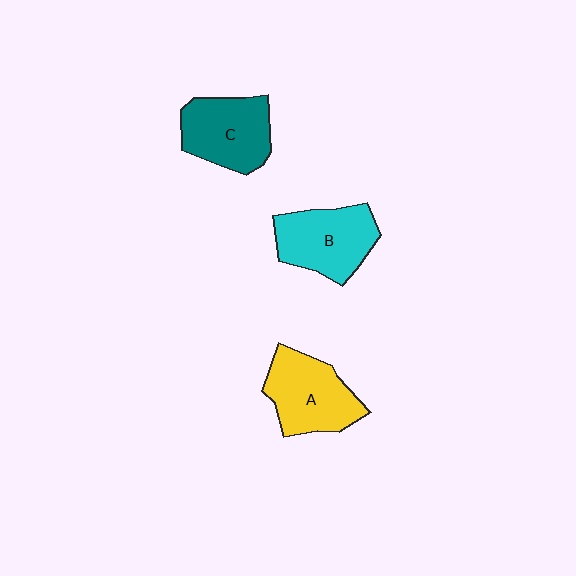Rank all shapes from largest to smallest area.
From largest to smallest: A (yellow), B (cyan), C (teal).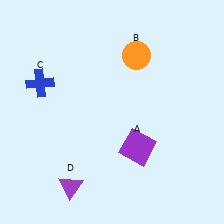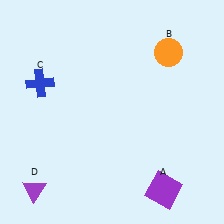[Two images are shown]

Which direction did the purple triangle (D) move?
The purple triangle (D) moved left.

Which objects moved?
The objects that moved are: the purple square (A), the orange circle (B), the purple triangle (D).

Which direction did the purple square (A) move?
The purple square (A) moved down.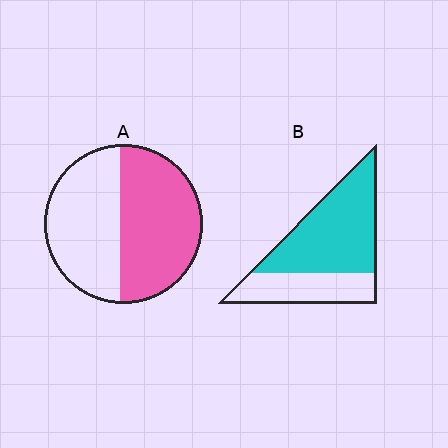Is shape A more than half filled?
Roughly half.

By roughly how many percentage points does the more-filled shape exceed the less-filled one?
By roughly 10 percentage points (B over A).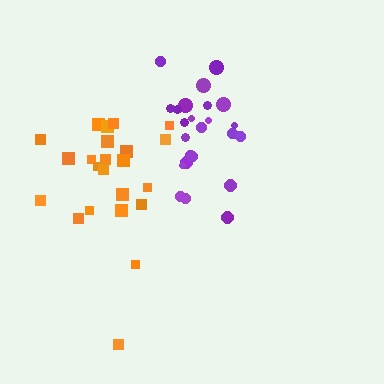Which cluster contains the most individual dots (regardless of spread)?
Purple (24).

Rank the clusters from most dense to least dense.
purple, orange.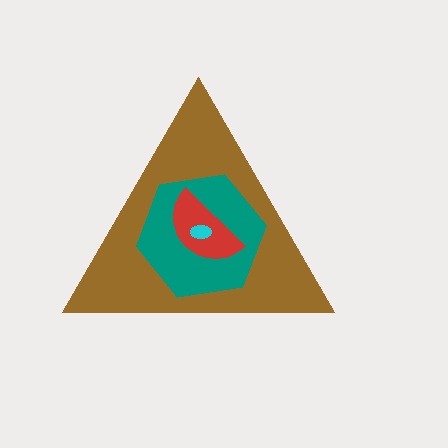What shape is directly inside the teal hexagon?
The red semicircle.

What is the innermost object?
The cyan ellipse.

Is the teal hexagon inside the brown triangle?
Yes.